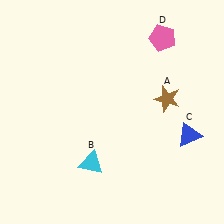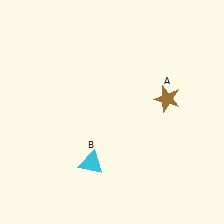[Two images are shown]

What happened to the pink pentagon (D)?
The pink pentagon (D) was removed in Image 2. It was in the top-right area of Image 1.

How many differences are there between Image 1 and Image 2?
There are 2 differences between the two images.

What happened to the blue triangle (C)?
The blue triangle (C) was removed in Image 2. It was in the bottom-right area of Image 1.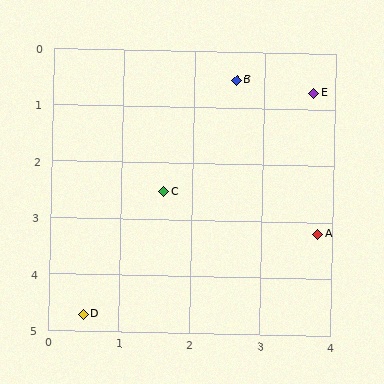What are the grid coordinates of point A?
Point A is at approximately (3.8, 3.2).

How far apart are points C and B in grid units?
Points C and B are about 2.2 grid units apart.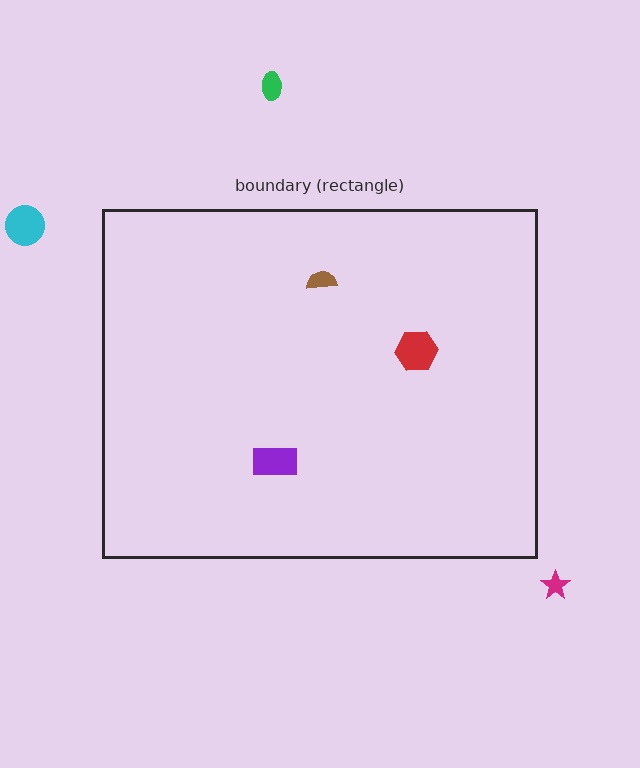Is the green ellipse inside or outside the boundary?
Outside.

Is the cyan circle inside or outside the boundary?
Outside.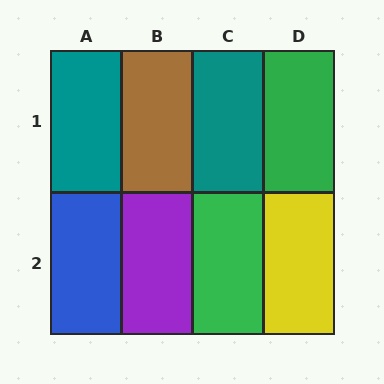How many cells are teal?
2 cells are teal.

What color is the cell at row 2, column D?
Yellow.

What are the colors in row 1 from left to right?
Teal, brown, teal, green.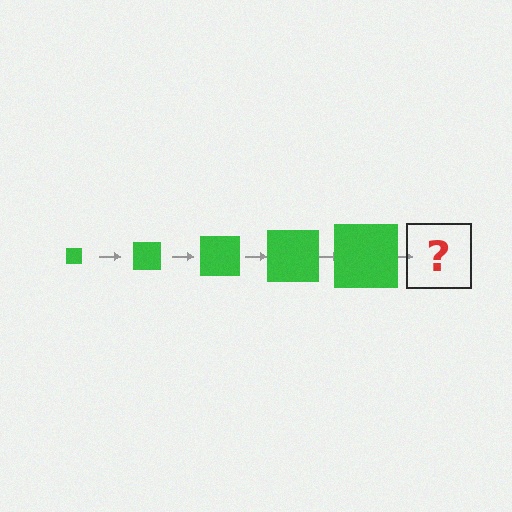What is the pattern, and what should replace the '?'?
The pattern is that the square gets progressively larger each step. The '?' should be a green square, larger than the previous one.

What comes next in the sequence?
The next element should be a green square, larger than the previous one.